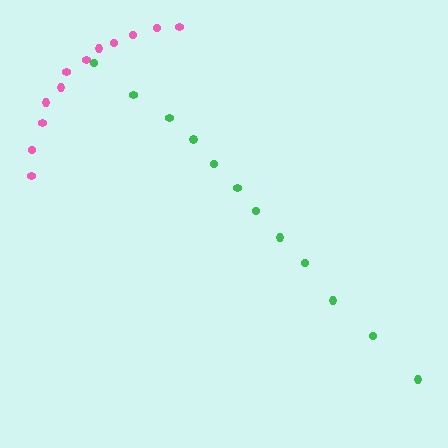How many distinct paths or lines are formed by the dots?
There are 2 distinct paths.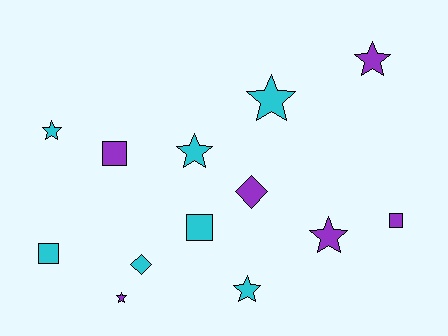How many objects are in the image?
There are 13 objects.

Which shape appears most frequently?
Star, with 7 objects.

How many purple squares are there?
There are 2 purple squares.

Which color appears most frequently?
Cyan, with 7 objects.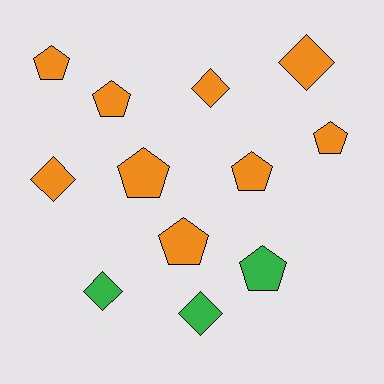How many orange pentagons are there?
There are 6 orange pentagons.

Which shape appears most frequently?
Pentagon, with 7 objects.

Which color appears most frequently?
Orange, with 9 objects.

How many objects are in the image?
There are 12 objects.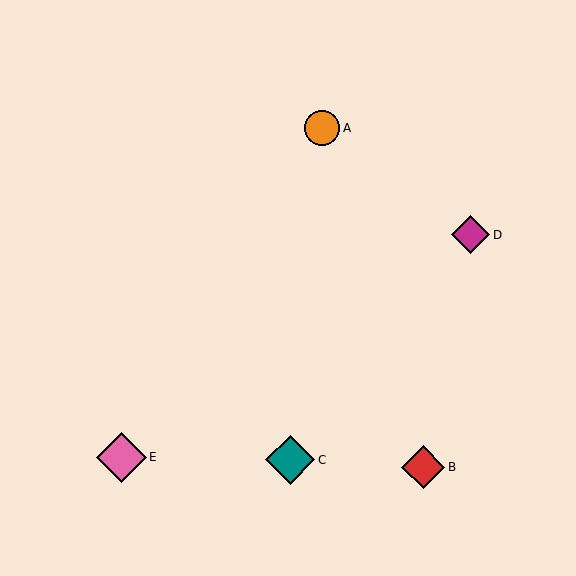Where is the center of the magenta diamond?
The center of the magenta diamond is at (471, 235).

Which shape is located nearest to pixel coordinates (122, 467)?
The pink diamond (labeled E) at (121, 457) is nearest to that location.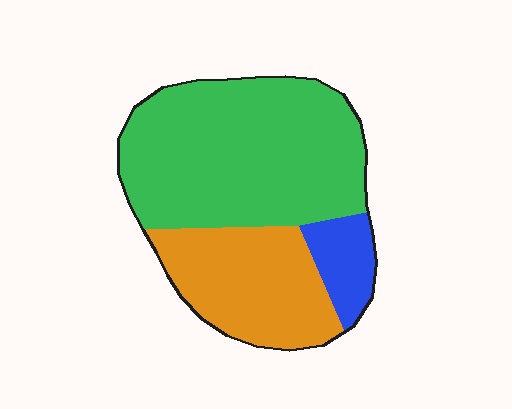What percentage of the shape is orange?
Orange covers 30% of the shape.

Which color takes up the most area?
Green, at roughly 60%.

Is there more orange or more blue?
Orange.